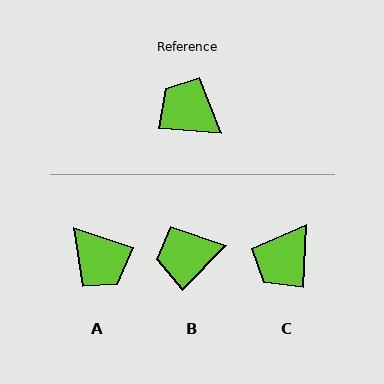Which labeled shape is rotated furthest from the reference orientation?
A, about 167 degrees away.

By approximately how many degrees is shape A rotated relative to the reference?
Approximately 167 degrees counter-clockwise.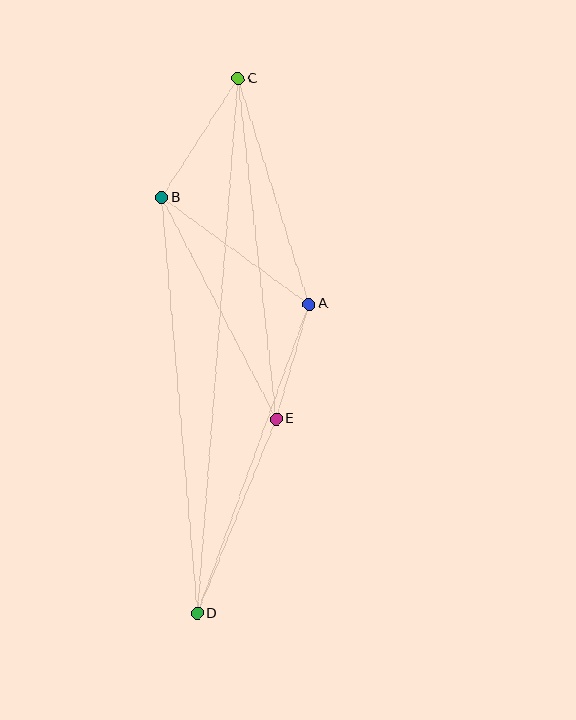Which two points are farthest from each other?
Points C and D are farthest from each other.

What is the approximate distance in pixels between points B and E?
The distance between B and E is approximately 249 pixels.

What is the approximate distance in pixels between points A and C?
The distance between A and C is approximately 237 pixels.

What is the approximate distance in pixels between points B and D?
The distance between B and D is approximately 417 pixels.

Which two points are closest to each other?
Points A and E are closest to each other.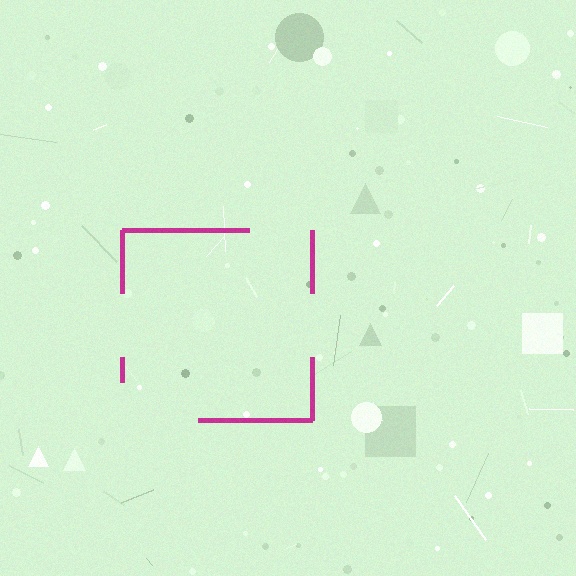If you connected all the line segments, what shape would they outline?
They would outline a square.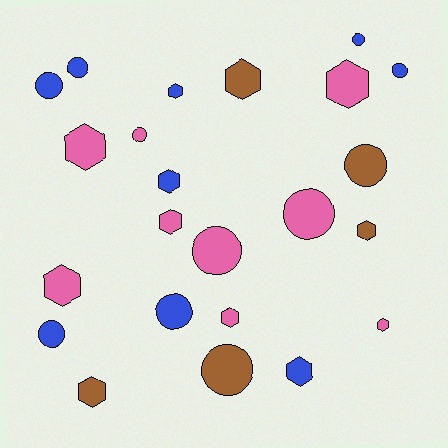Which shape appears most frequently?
Hexagon, with 12 objects.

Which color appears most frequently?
Blue, with 9 objects.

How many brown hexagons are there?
There are 3 brown hexagons.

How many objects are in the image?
There are 23 objects.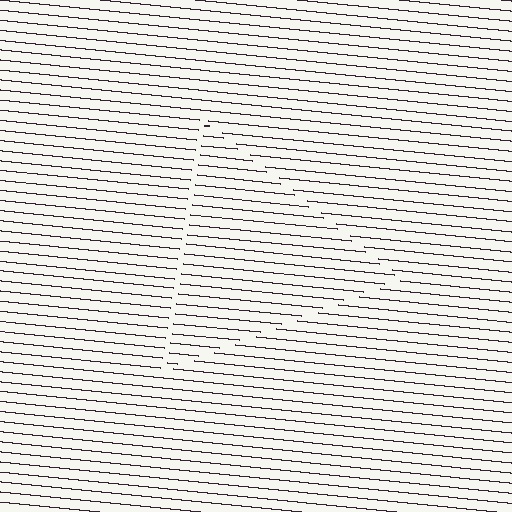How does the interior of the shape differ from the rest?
The interior of the shape contains the same grating, shifted by half a period — the contour is defined by the phase discontinuity where line-ends from the inner and outer gratings abut.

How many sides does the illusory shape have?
3 sides — the line-ends trace a triangle.